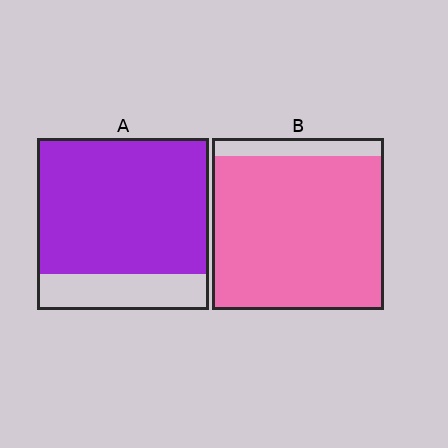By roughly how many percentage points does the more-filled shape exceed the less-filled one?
By roughly 10 percentage points (B over A).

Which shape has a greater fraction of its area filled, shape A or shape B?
Shape B.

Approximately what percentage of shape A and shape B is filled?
A is approximately 80% and B is approximately 90%.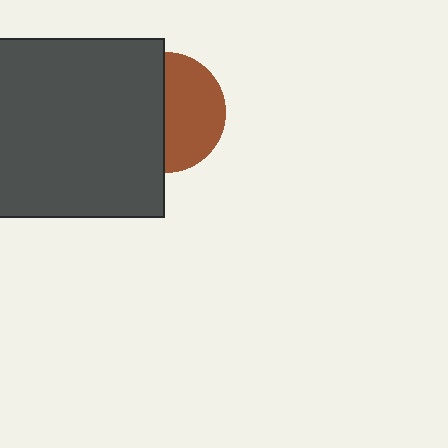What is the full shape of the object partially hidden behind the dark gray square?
The partially hidden object is a brown circle.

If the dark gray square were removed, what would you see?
You would see the complete brown circle.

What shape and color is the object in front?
The object in front is a dark gray square.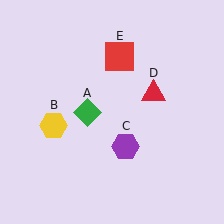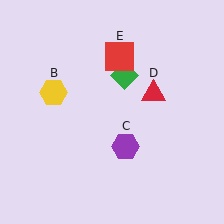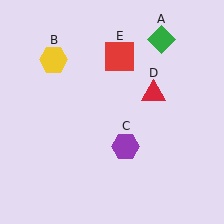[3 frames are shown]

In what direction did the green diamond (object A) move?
The green diamond (object A) moved up and to the right.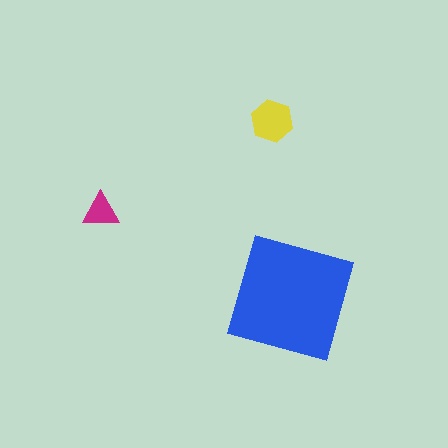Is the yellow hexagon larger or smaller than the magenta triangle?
Larger.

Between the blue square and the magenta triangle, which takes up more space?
The blue square.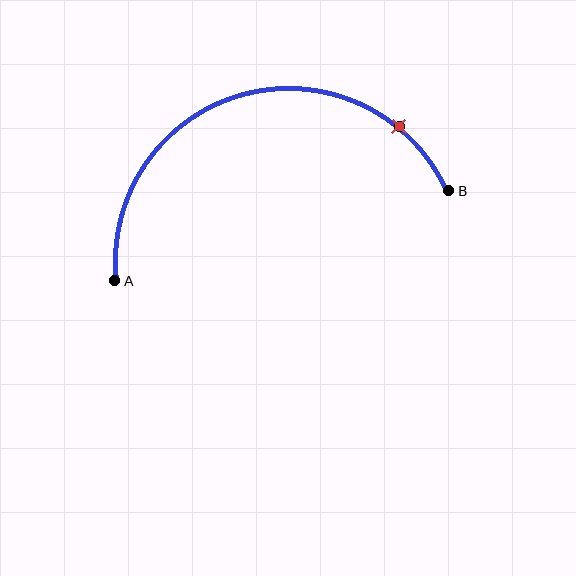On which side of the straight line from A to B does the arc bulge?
The arc bulges above the straight line connecting A and B.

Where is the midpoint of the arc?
The arc midpoint is the point on the curve farthest from the straight line joining A and B. It sits above that line.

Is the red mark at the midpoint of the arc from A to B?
No. The red mark lies on the arc but is closer to endpoint B. The arc midpoint would be at the point on the curve equidistant along the arc from both A and B.